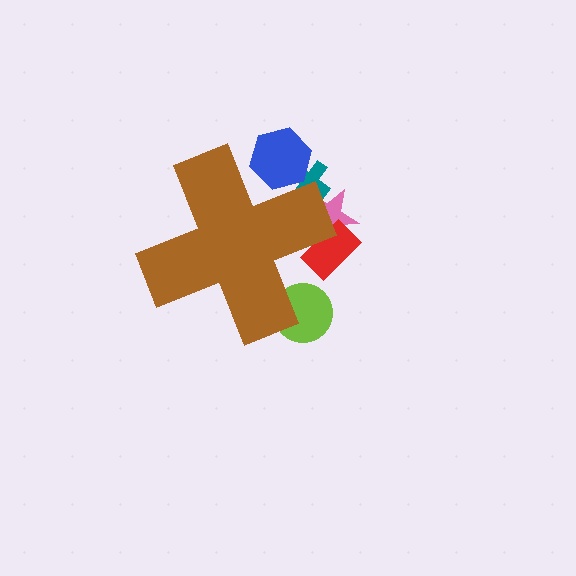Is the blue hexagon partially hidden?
Yes, the blue hexagon is partially hidden behind the brown cross.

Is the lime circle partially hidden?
Yes, the lime circle is partially hidden behind the brown cross.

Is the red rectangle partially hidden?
Yes, the red rectangle is partially hidden behind the brown cross.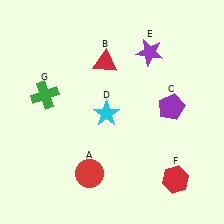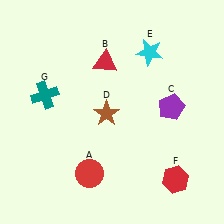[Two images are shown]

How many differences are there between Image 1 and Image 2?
There are 3 differences between the two images.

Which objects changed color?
D changed from cyan to brown. E changed from purple to cyan. G changed from green to teal.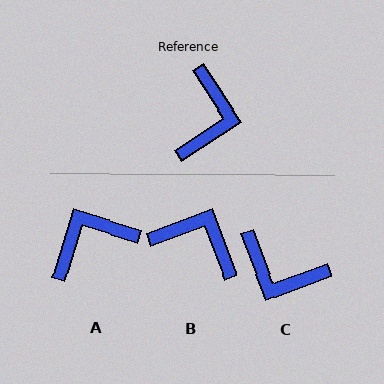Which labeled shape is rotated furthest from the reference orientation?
A, about 130 degrees away.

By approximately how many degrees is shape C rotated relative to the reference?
Approximately 102 degrees clockwise.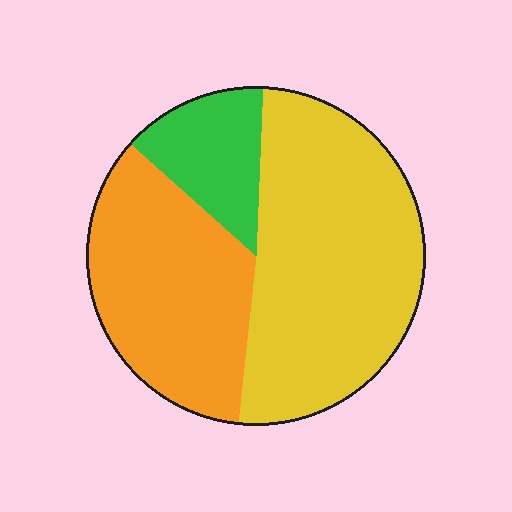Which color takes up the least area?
Green, at roughly 15%.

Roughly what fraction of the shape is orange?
Orange takes up about one third (1/3) of the shape.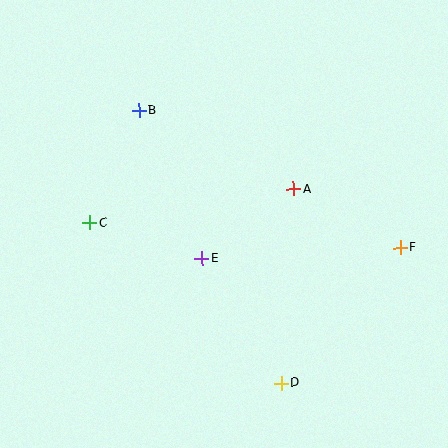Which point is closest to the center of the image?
Point E at (202, 259) is closest to the center.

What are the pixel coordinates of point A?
Point A is at (293, 189).